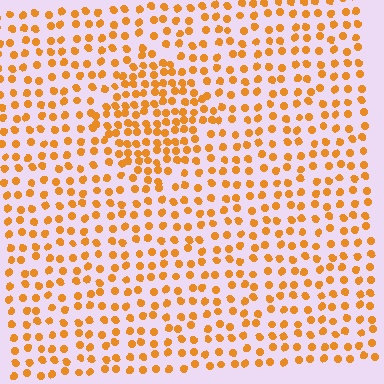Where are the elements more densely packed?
The elements are more densely packed inside the diamond boundary.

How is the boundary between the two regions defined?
The boundary is defined by a change in element density (approximately 1.8x ratio). All elements are the same color, size, and shape.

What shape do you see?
I see a diamond.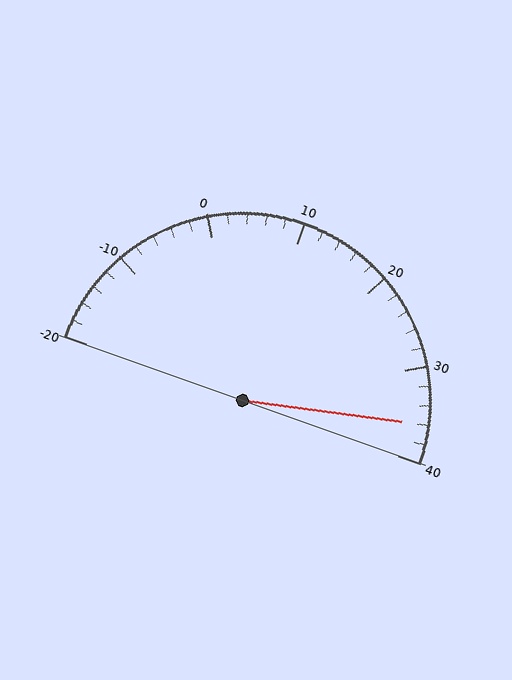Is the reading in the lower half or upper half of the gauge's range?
The reading is in the upper half of the range (-20 to 40).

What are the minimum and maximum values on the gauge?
The gauge ranges from -20 to 40.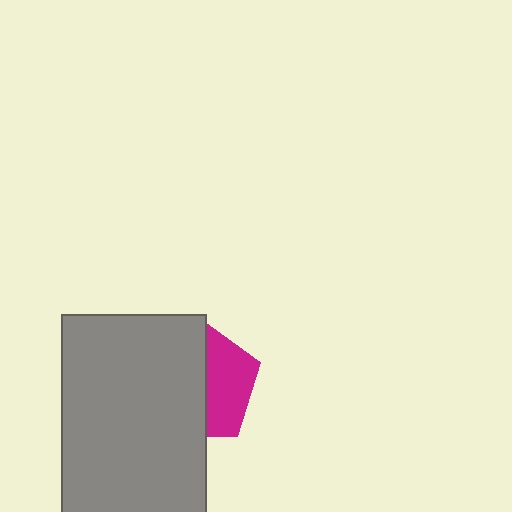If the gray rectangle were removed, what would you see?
You would see the complete magenta pentagon.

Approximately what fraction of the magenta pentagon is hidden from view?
Roughly 60% of the magenta pentagon is hidden behind the gray rectangle.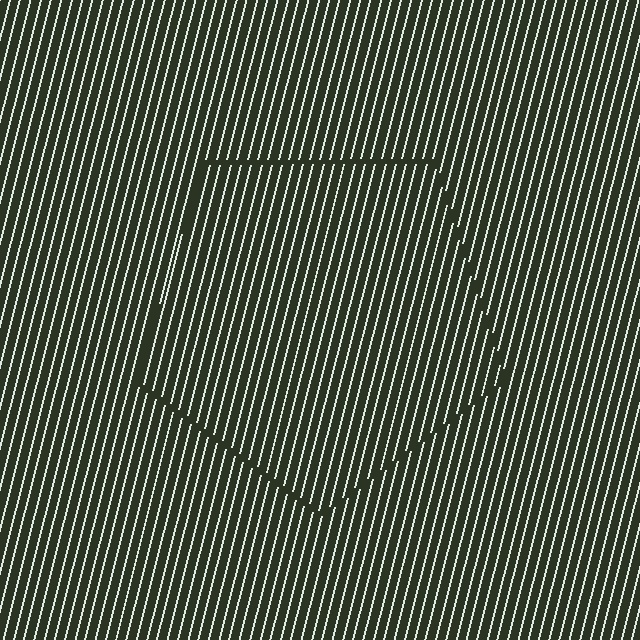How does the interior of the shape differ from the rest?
The interior of the shape contains the same grating, shifted by half a period — the contour is defined by the phase discontinuity where line-ends from the inner and outer gratings abut.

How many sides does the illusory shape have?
5 sides — the line-ends trace a pentagon.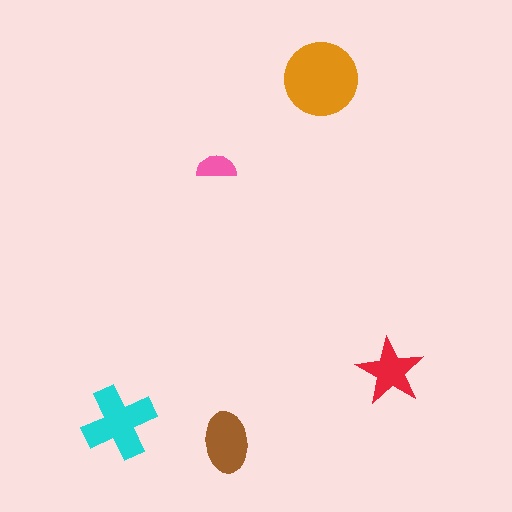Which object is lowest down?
The brown ellipse is bottommost.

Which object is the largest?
The orange circle.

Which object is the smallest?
The pink semicircle.